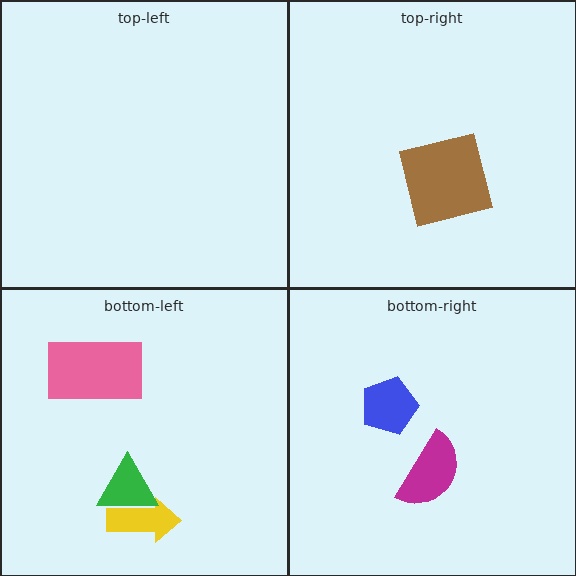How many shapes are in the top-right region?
1.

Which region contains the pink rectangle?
The bottom-left region.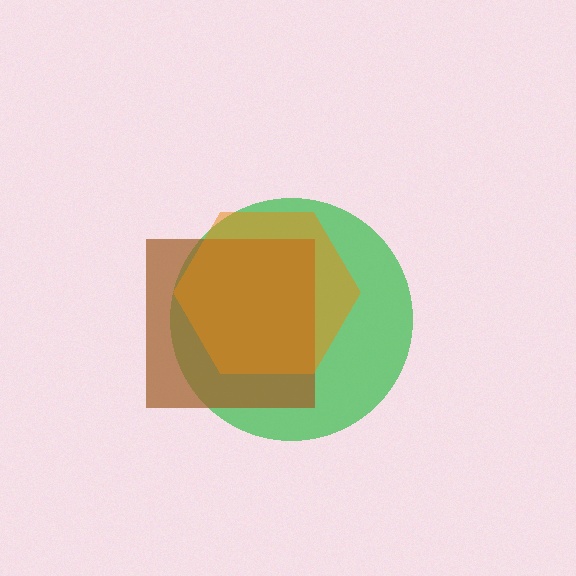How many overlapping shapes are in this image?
There are 3 overlapping shapes in the image.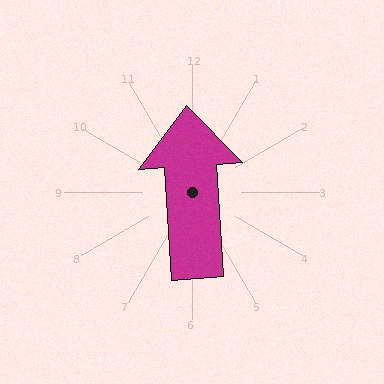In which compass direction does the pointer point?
North.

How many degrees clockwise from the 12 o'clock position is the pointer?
Approximately 356 degrees.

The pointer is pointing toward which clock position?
Roughly 12 o'clock.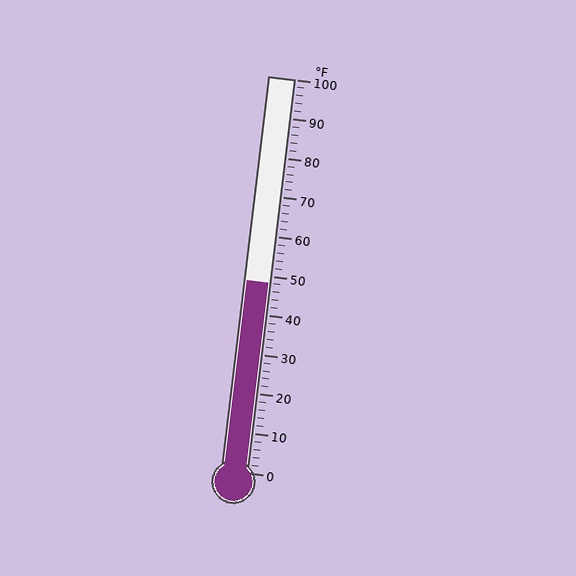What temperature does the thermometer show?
The thermometer shows approximately 48°F.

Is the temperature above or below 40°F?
The temperature is above 40°F.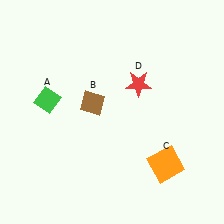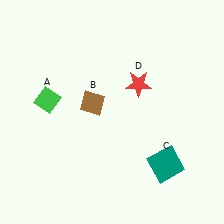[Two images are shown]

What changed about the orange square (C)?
In Image 1, C is orange. In Image 2, it changed to teal.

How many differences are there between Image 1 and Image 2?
There is 1 difference between the two images.